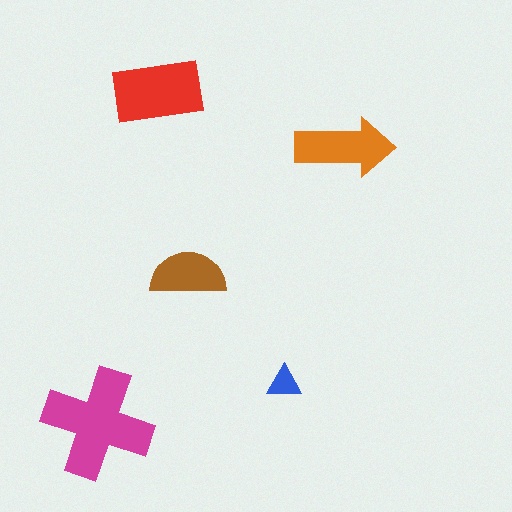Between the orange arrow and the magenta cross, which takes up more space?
The magenta cross.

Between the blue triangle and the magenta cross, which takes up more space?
The magenta cross.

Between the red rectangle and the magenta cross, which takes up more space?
The magenta cross.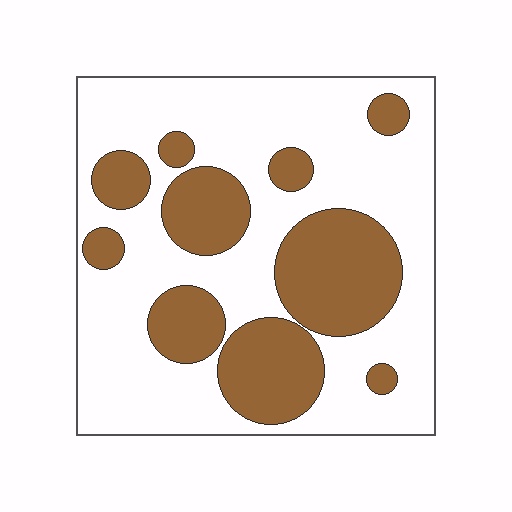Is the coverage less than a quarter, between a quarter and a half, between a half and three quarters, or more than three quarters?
Between a quarter and a half.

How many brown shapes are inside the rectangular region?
10.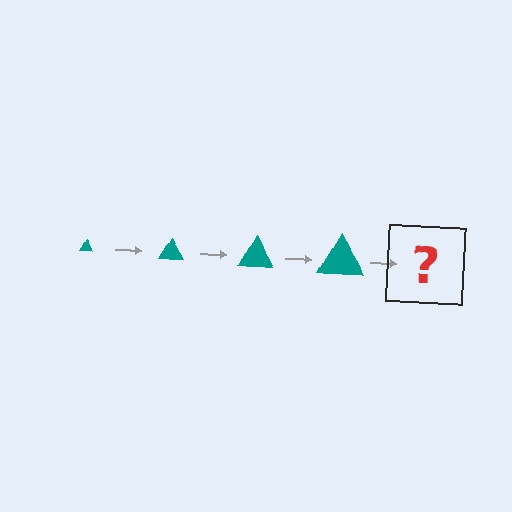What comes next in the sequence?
The next element should be a teal triangle, larger than the previous one.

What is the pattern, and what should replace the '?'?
The pattern is that the triangle gets progressively larger each step. The '?' should be a teal triangle, larger than the previous one.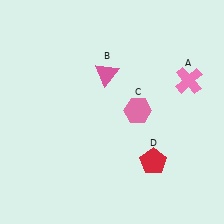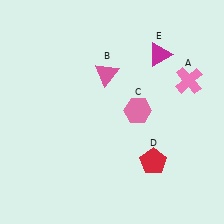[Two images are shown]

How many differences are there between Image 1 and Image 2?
There is 1 difference between the two images.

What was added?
A magenta triangle (E) was added in Image 2.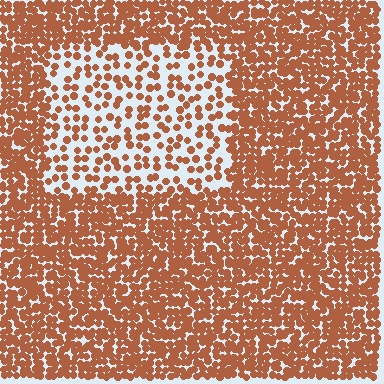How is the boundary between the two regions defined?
The boundary is defined by a change in element density (approximately 2.5x ratio). All elements are the same color, size, and shape.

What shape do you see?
I see a rectangle.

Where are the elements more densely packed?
The elements are more densely packed outside the rectangle boundary.